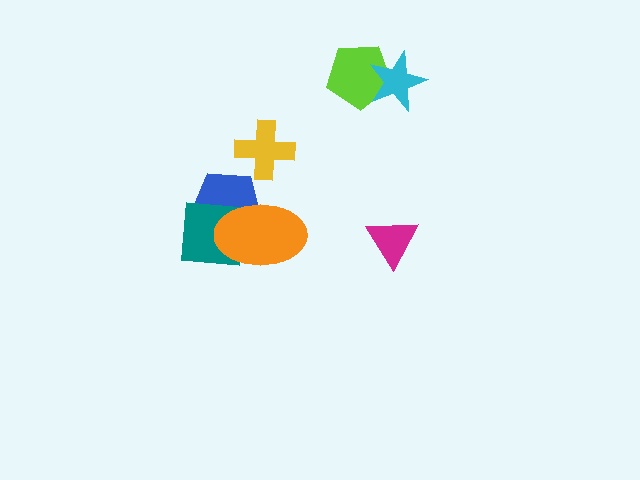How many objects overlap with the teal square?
2 objects overlap with the teal square.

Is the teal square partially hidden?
Yes, it is partially covered by another shape.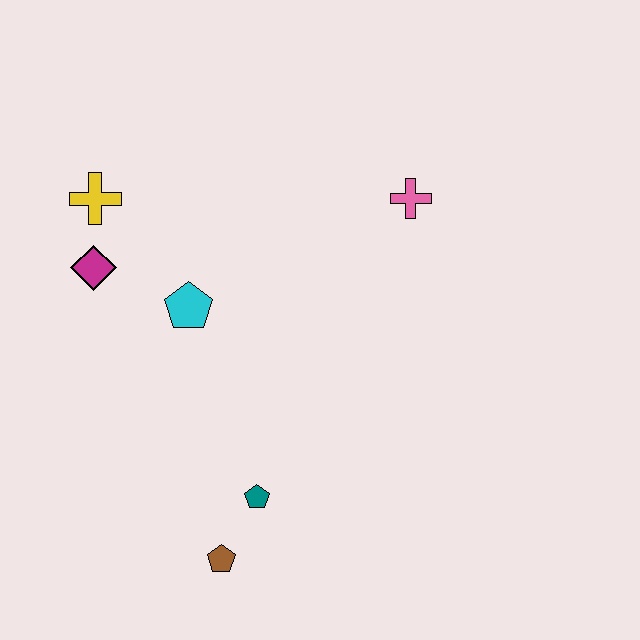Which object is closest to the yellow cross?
The magenta diamond is closest to the yellow cross.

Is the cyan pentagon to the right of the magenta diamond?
Yes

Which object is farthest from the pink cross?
The brown pentagon is farthest from the pink cross.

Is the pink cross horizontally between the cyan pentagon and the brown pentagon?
No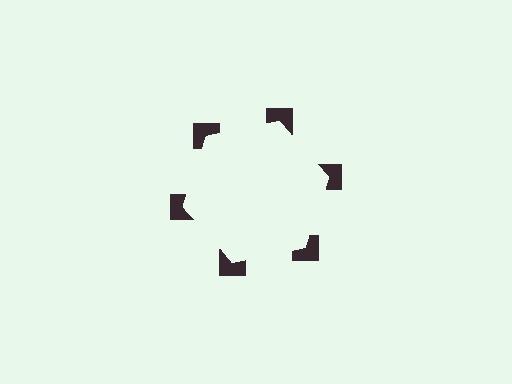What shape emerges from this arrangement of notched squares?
An illusory hexagon — its edges are inferred from the aligned wedge cuts in the notched squares, not physically drawn.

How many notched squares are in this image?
There are 6 — one at each vertex of the illusory hexagon.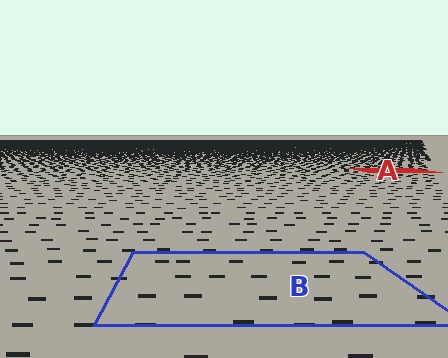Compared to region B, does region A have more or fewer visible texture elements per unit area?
Region A has more texture elements per unit area — they are packed more densely because it is farther away.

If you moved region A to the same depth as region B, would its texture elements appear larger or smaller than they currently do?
They would appear larger. At a closer depth, the same texture elements are projected at a bigger on-screen size.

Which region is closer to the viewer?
Region B is closer. The texture elements there are larger and more spread out.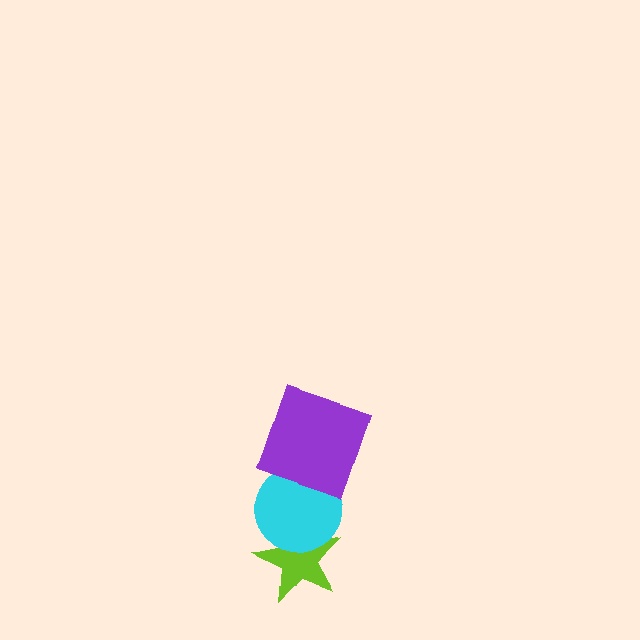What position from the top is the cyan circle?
The cyan circle is 2nd from the top.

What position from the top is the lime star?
The lime star is 3rd from the top.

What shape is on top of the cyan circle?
The purple square is on top of the cyan circle.